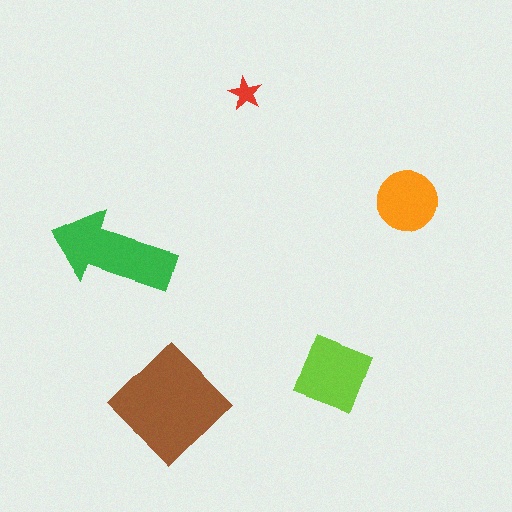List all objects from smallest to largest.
The red star, the orange circle, the lime square, the green arrow, the brown diamond.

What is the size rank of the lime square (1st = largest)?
3rd.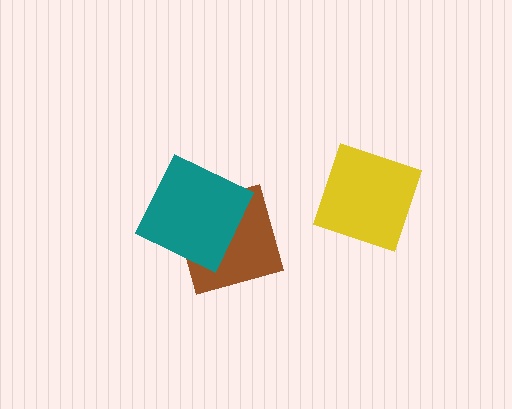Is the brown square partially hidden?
Yes, it is partially covered by another shape.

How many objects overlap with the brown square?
1 object overlaps with the brown square.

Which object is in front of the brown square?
The teal square is in front of the brown square.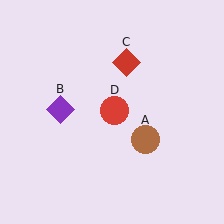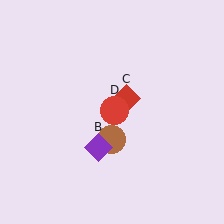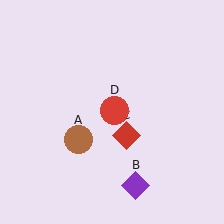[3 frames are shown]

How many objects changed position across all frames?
3 objects changed position: brown circle (object A), purple diamond (object B), red diamond (object C).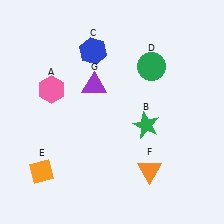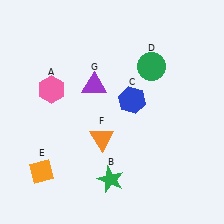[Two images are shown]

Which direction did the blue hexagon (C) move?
The blue hexagon (C) moved down.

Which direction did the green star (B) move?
The green star (B) moved down.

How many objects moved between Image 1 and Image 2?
3 objects moved between the two images.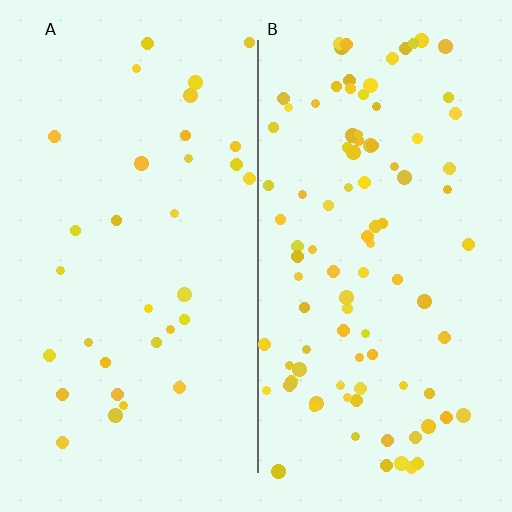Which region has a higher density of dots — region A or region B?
B (the right).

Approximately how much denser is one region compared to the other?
Approximately 2.9× — region B over region A.